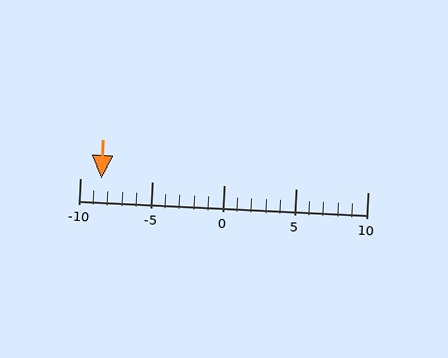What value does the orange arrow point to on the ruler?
The orange arrow points to approximately -8.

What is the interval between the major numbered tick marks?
The major tick marks are spaced 5 units apart.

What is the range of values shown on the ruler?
The ruler shows values from -10 to 10.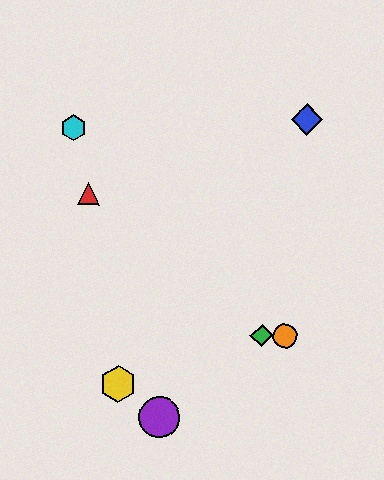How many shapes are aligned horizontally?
2 shapes (the green diamond, the orange circle) are aligned horizontally.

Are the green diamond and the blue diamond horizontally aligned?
No, the green diamond is at y≈335 and the blue diamond is at y≈119.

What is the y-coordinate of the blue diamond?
The blue diamond is at y≈119.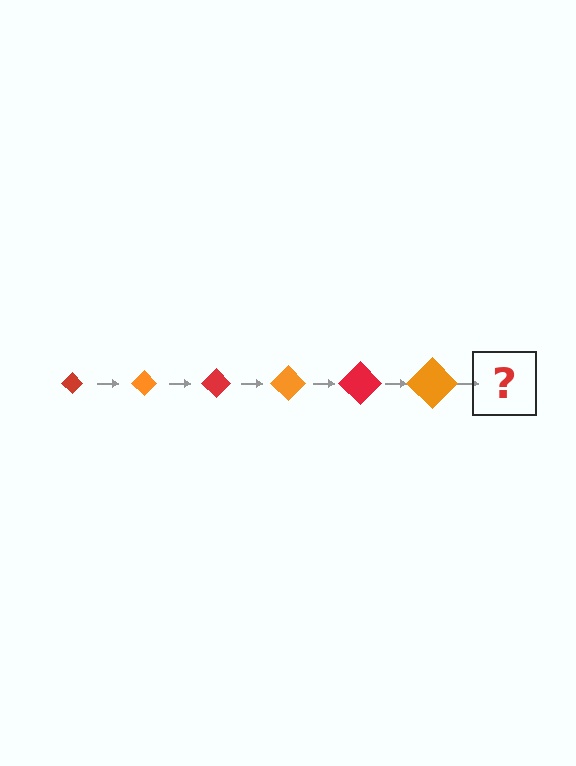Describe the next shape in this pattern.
It should be a red diamond, larger than the previous one.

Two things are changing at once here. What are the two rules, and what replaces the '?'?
The two rules are that the diamond grows larger each step and the color cycles through red and orange. The '?' should be a red diamond, larger than the previous one.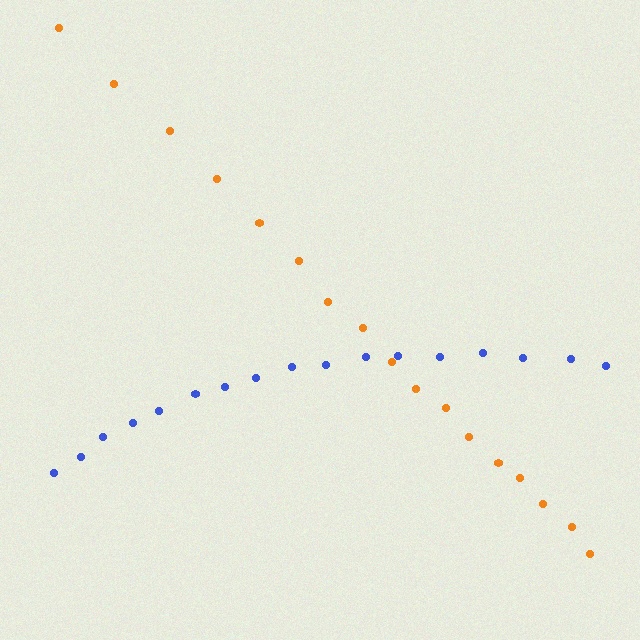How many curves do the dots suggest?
There are 2 distinct paths.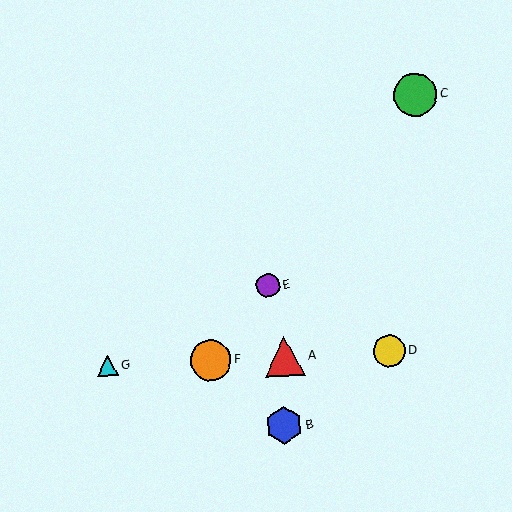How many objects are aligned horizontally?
4 objects (A, D, F, G) are aligned horizontally.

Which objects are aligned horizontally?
Objects A, D, F, G are aligned horizontally.